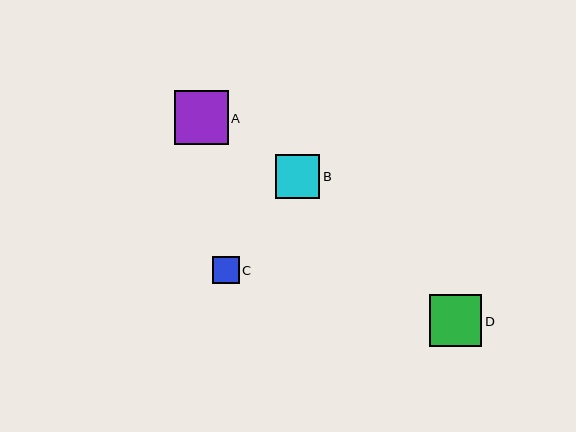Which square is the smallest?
Square C is the smallest with a size of approximately 27 pixels.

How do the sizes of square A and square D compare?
Square A and square D are approximately the same size.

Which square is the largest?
Square A is the largest with a size of approximately 53 pixels.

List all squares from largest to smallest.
From largest to smallest: A, D, B, C.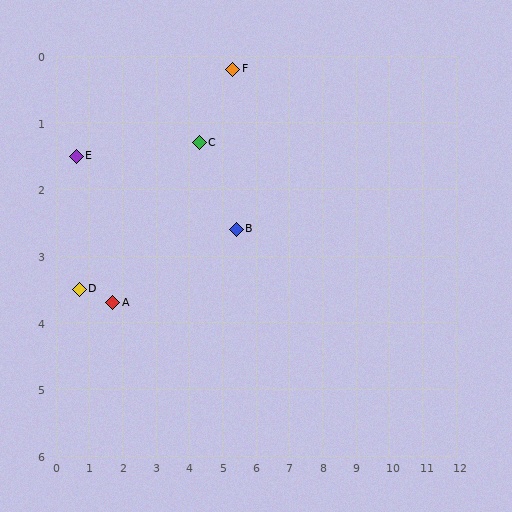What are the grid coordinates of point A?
Point A is at approximately (1.7, 3.7).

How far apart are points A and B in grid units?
Points A and B are about 3.9 grid units apart.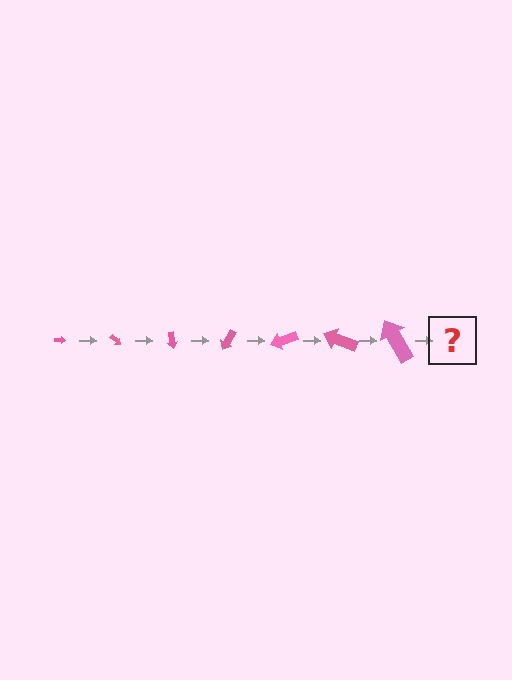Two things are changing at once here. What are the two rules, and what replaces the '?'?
The two rules are that the arrow grows larger each step and it rotates 40 degrees each step. The '?' should be an arrow, larger than the previous one and rotated 280 degrees from the start.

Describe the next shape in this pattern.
It should be an arrow, larger than the previous one and rotated 280 degrees from the start.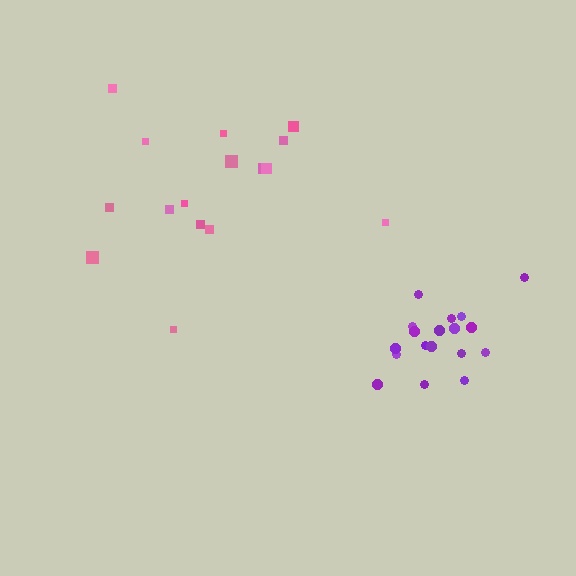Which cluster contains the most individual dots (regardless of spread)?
Purple (18).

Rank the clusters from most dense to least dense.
purple, pink.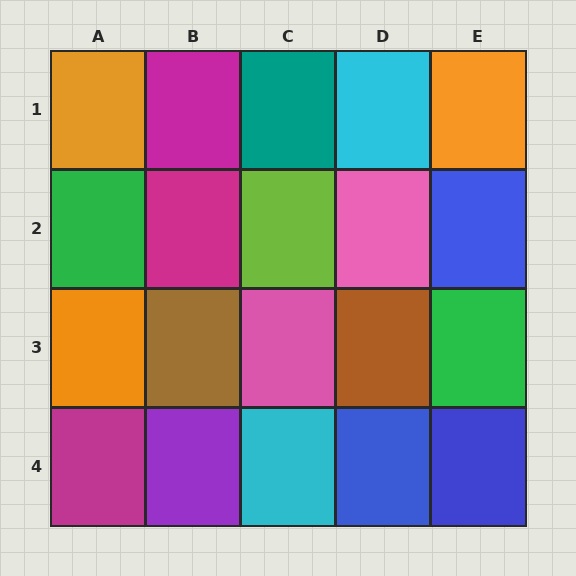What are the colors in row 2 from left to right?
Green, magenta, lime, pink, blue.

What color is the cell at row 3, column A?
Orange.